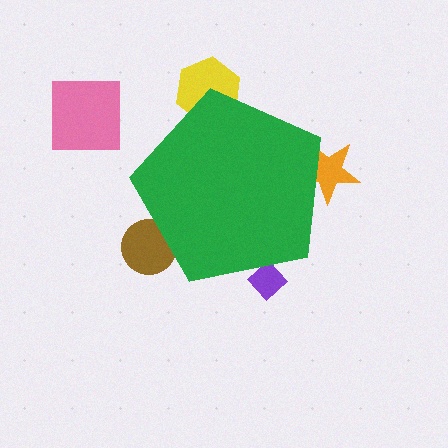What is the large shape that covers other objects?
A green pentagon.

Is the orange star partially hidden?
Yes, the orange star is partially hidden behind the green pentagon.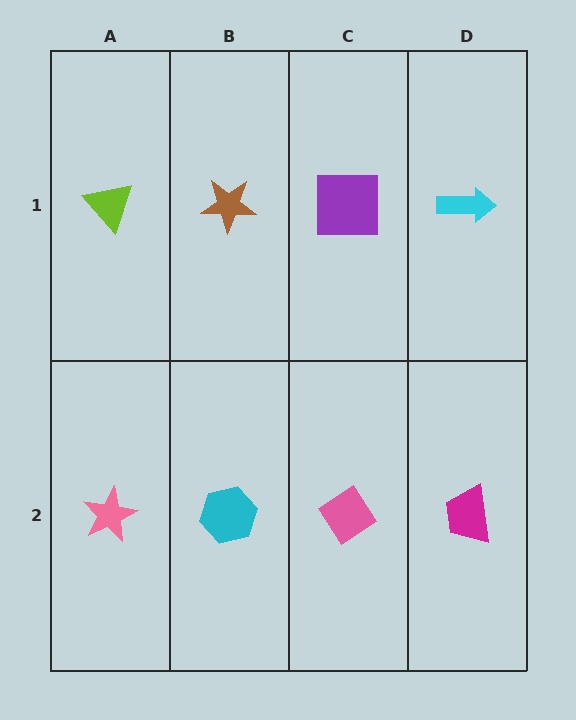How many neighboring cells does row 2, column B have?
3.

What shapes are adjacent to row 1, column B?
A cyan hexagon (row 2, column B), a lime triangle (row 1, column A), a purple square (row 1, column C).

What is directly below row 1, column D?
A magenta trapezoid.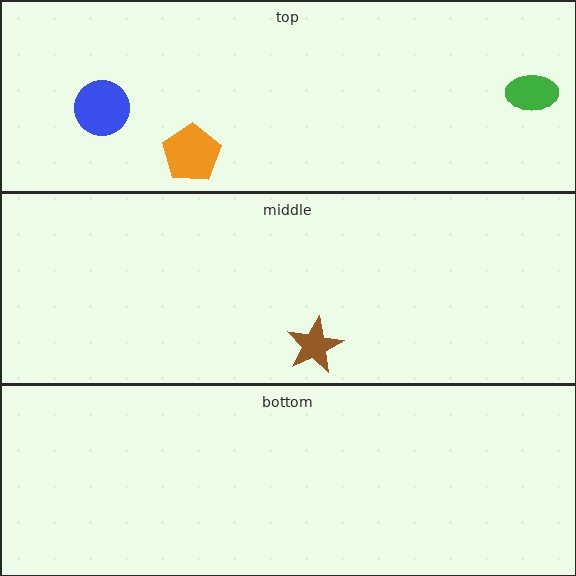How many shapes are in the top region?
3.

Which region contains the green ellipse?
The top region.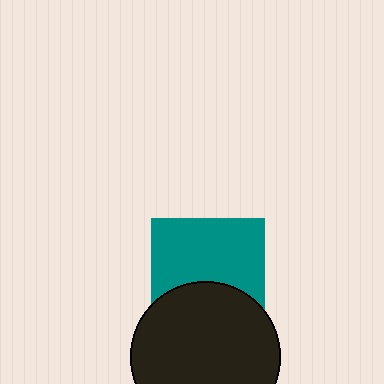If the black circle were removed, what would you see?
You would see the complete teal square.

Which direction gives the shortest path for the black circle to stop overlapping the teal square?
Moving down gives the shortest separation.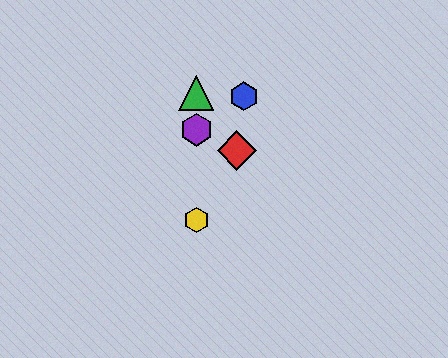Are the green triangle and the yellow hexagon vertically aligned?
Yes, both are at x≈196.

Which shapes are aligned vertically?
The green triangle, the yellow hexagon, the purple hexagon are aligned vertically.